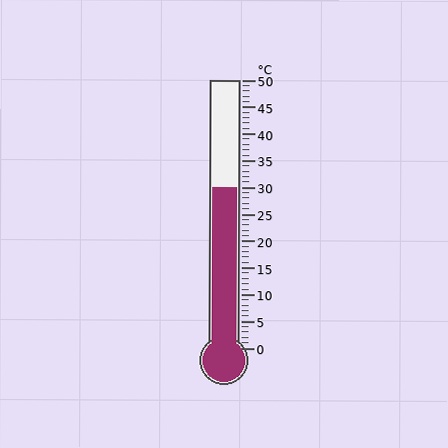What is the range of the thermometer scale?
The thermometer scale ranges from 0°C to 50°C.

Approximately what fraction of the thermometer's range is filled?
The thermometer is filled to approximately 60% of its range.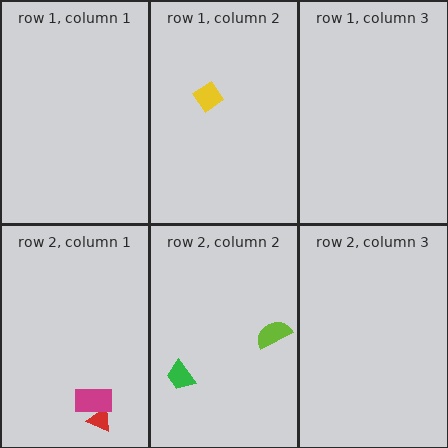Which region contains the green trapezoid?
The row 2, column 2 region.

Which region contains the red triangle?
The row 2, column 1 region.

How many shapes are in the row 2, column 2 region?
2.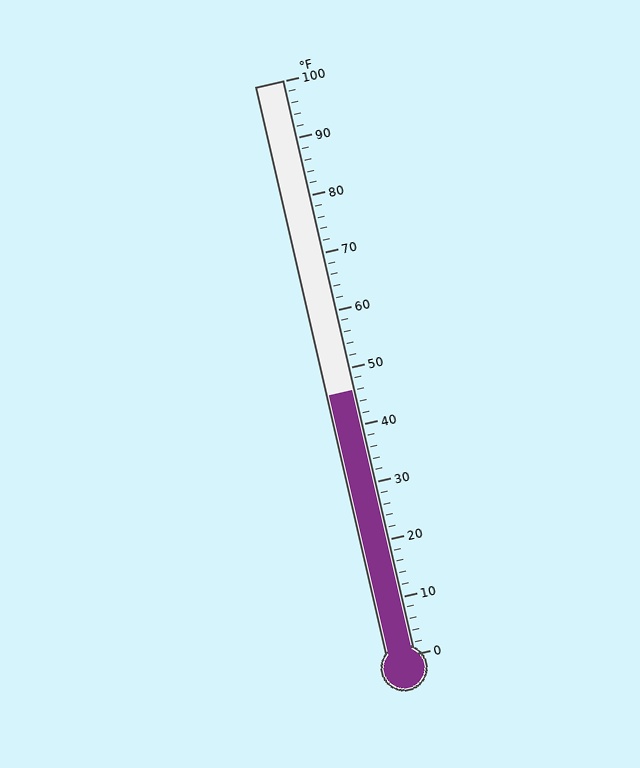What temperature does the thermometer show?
The thermometer shows approximately 46°F.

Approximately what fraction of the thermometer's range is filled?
The thermometer is filled to approximately 45% of its range.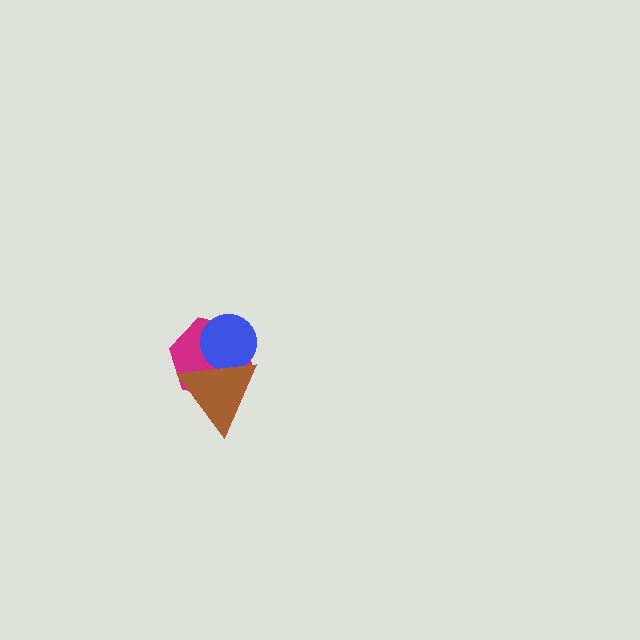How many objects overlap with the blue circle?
2 objects overlap with the blue circle.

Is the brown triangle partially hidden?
No, no other shape covers it.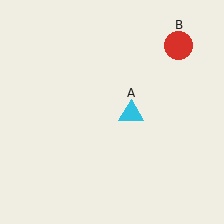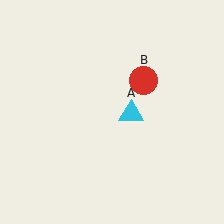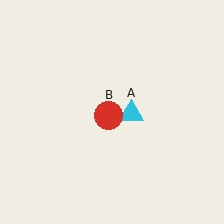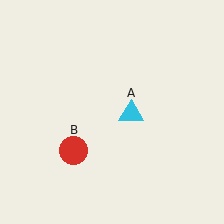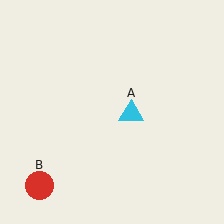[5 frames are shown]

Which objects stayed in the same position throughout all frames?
Cyan triangle (object A) remained stationary.